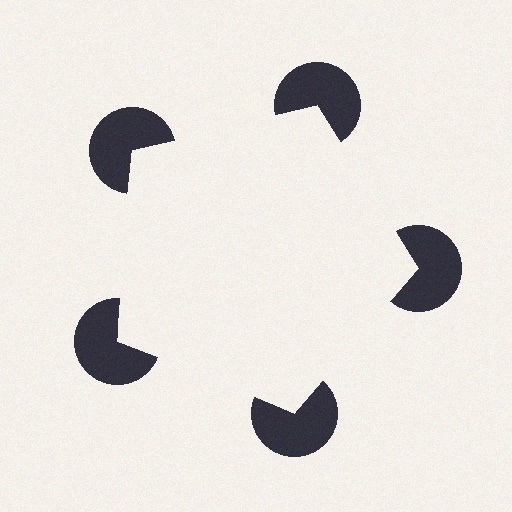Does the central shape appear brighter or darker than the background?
It typically appears slightly brighter than the background, even though no actual brightness change is drawn.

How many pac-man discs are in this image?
There are 5 — one at each vertex of the illusory pentagon.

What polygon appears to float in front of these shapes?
An illusory pentagon — its edges are inferred from the aligned wedge cuts in the pac-man discs, not physically drawn.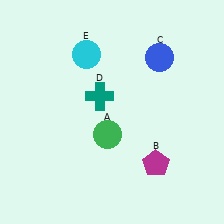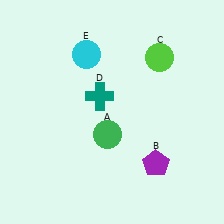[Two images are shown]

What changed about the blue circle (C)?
In Image 1, C is blue. In Image 2, it changed to lime.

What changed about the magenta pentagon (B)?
In Image 1, B is magenta. In Image 2, it changed to purple.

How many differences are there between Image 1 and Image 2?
There are 2 differences between the two images.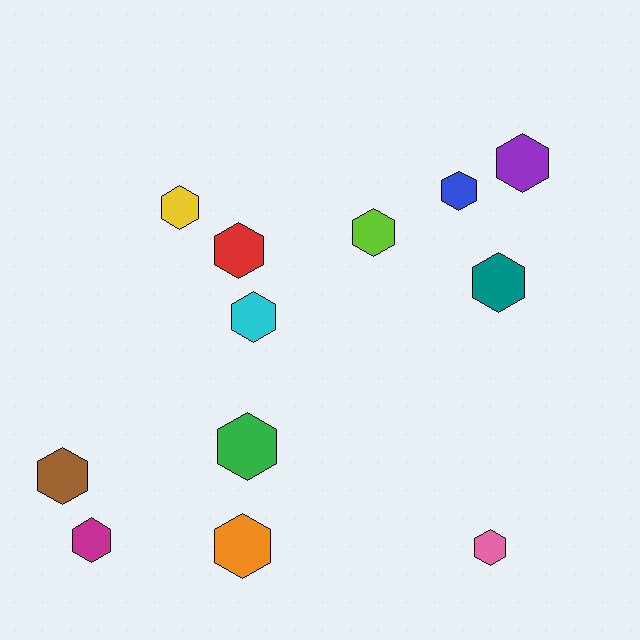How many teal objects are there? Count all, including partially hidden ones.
There is 1 teal object.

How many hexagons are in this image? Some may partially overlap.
There are 12 hexagons.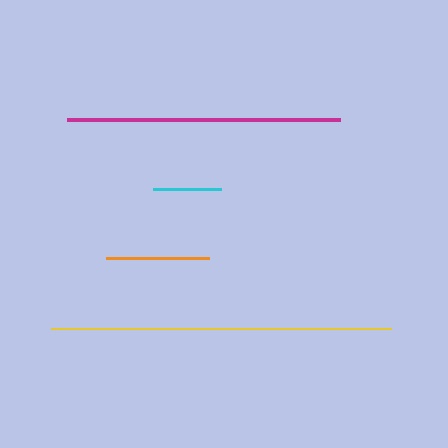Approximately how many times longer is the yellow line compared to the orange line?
The yellow line is approximately 3.3 times the length of the orange line.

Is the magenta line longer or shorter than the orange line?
The magenta line is longer than the orange line.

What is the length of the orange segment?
The orange segment is approximately 103 pixels long.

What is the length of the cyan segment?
The cyan segment is approximately 69 pixels long.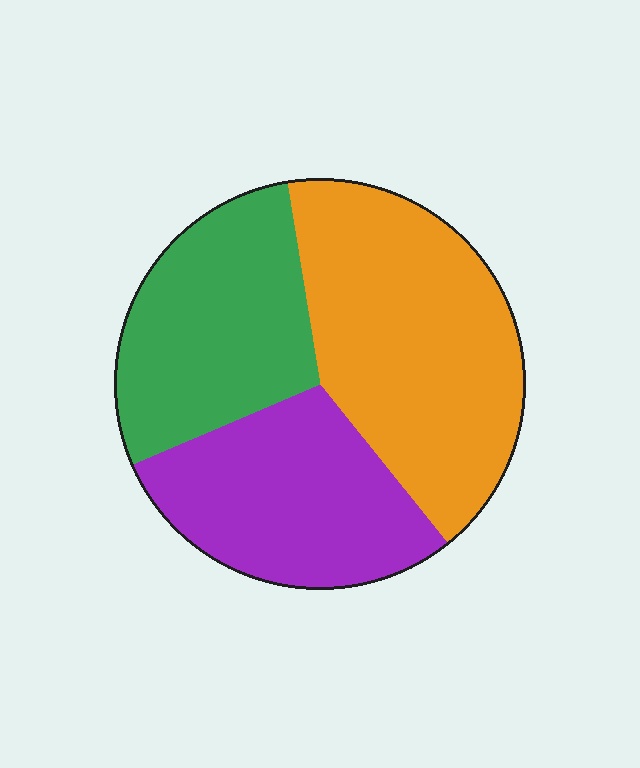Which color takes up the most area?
Orange, at roughly 40%.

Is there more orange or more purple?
Orange.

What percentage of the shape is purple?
Purple covers about 30% of the shape.